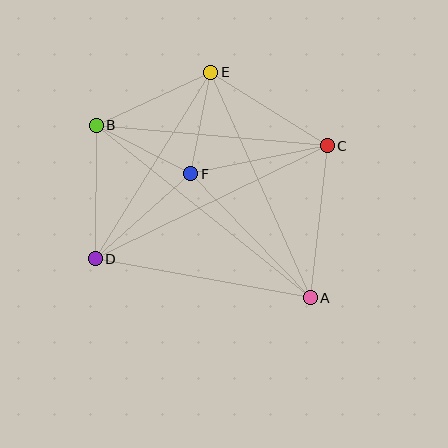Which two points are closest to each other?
Points E and F are closest to each other.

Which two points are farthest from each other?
Points A and B are farthest from each other.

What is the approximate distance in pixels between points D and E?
The distance between D and E is approximately 219 pixels.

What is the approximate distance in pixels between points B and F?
The distance between B and F is approximately 106 pixels.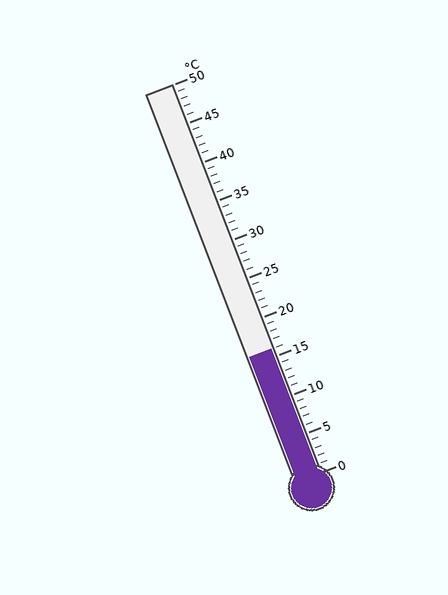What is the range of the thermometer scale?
The thermometer scale ranges from 0°C to 50°C.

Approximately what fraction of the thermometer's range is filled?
The thermometer is filled to approximately 30% of its range.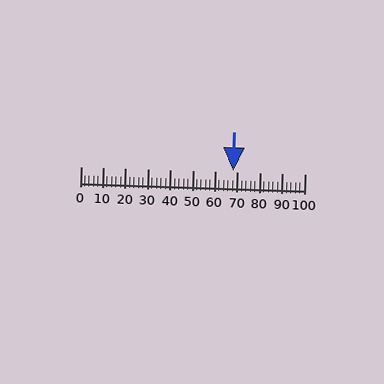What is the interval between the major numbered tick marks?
The major tick marks are spaced 10 units apart.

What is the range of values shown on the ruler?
The ruler shows values from 0 to 100.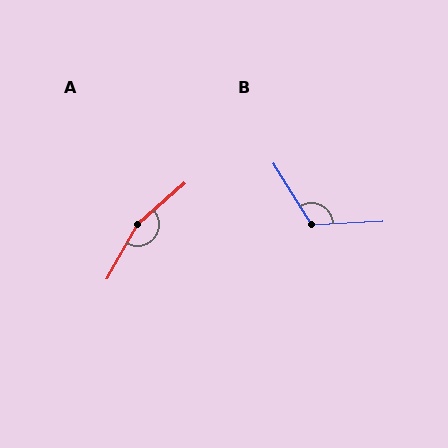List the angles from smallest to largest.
B (119°), A (160°).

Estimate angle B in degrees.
Approximately 119 degrees.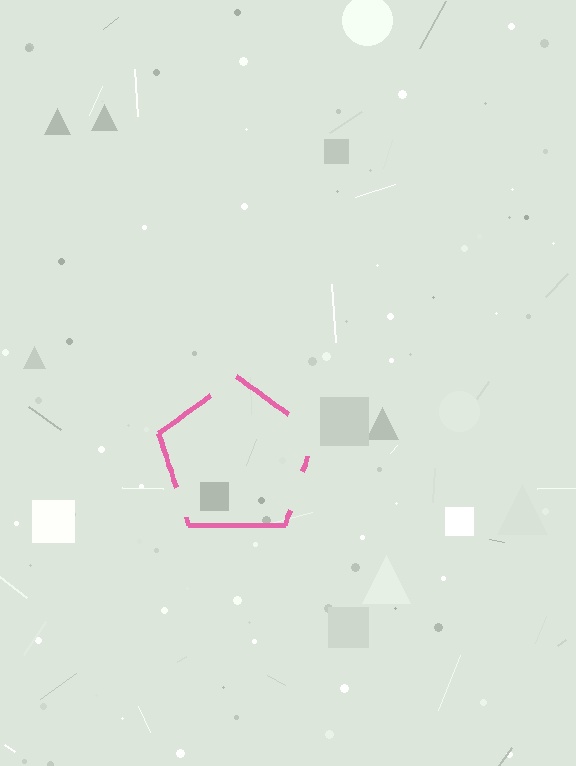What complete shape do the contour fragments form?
The contour fragments form a pentagon.